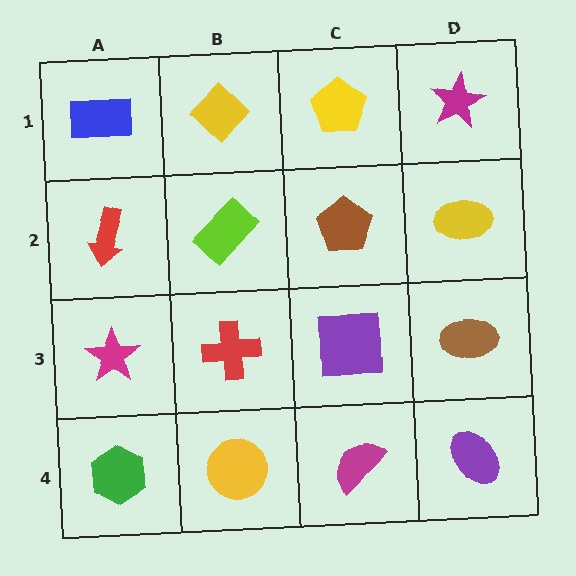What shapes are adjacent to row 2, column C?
A yellow pentagon (row 1, column C), a purple square (row 3, column C), a lime rectangle (row 2, column B), a yellow ellipse (row 2, column D).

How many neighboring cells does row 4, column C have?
3.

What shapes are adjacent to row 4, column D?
A brown ellipse (row 3, column D), a magenta semicircle (row 4, column C).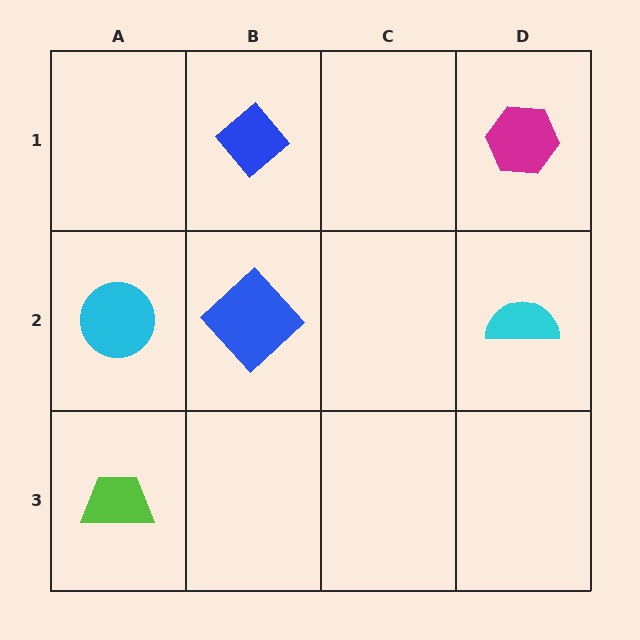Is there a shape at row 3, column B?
No, that cell is empty.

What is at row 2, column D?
A cyan semicircle.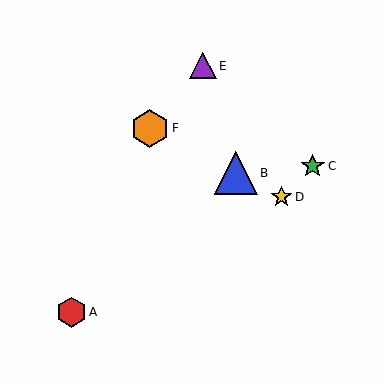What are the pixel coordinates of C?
Object C is at (313, 166).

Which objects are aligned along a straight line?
Objects B, D, F are aligned along a straight line.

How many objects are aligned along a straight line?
3 objects (B, D, F) are aligned along a straight line.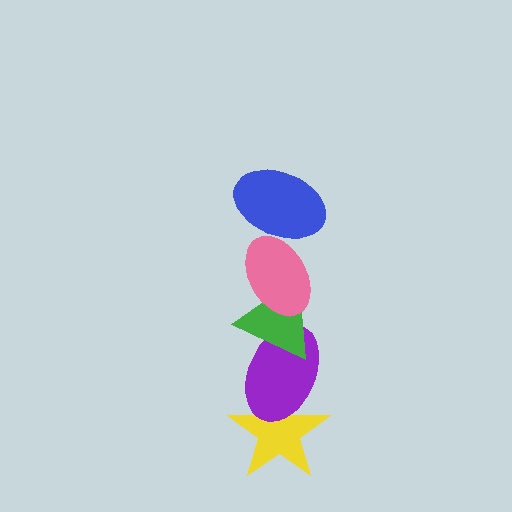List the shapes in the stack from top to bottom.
From top to bottom: the blue ellipse, the pink ellipse, the green triangle, the purple ellipse, the yellow star.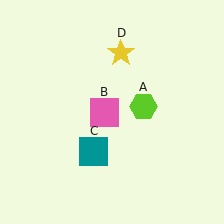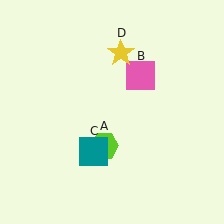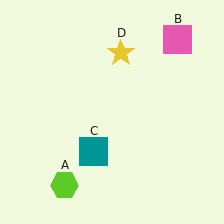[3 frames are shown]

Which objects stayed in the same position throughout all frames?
Teal square (object C) and yellow star (object D) remained stationary.